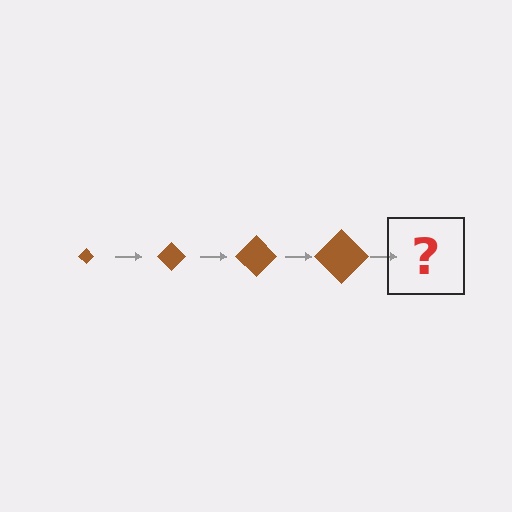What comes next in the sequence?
The next element should be a brown diamond, larger than the previous one.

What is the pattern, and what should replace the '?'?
The pattern is that the diamond gets progressively larger each step. The '?' should be a brown diamond, larger than the previous one.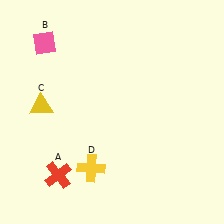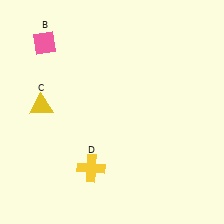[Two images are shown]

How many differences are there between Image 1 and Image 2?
There is 1 difference between the two images.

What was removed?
The red cross (A) was removed in Image 2.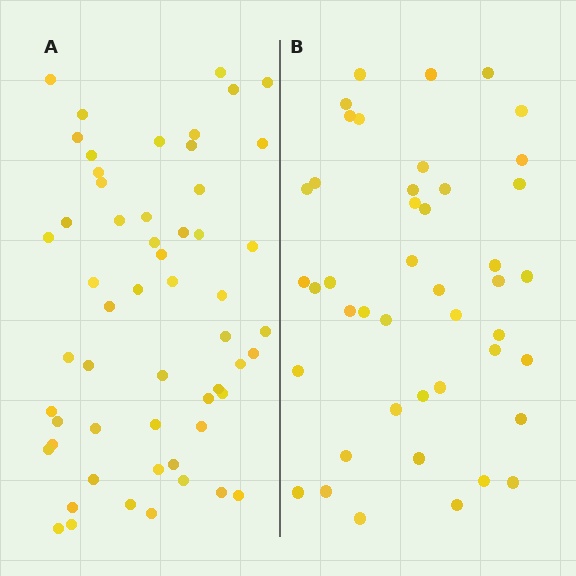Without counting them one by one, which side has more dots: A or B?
Region A (the left region) has more dots.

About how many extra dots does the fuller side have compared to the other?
Region A has roughly 12 or so more dots than region B.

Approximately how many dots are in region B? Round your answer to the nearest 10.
About 40 dots. (The exact count is 44, which rounds to 40.)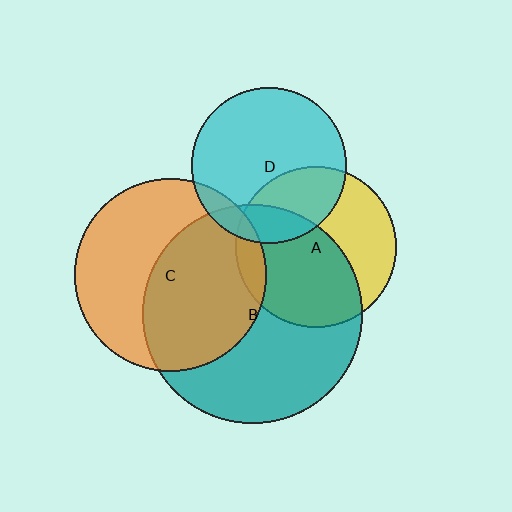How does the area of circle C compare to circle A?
Approximately 1.4 times.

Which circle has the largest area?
Circle B (teal).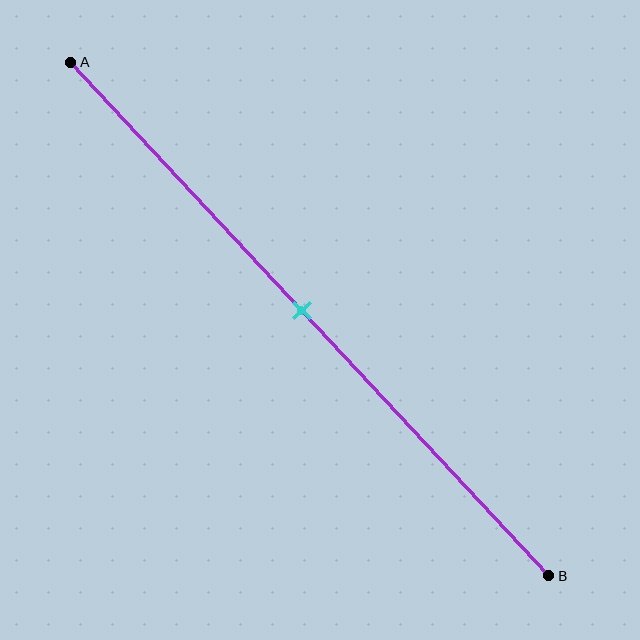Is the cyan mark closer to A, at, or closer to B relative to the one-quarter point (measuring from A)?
The cyan mark is closer to point B than the one-quarter point of segment AB.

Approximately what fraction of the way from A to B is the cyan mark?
The cyan mark is approximately 50% of the way from A to B.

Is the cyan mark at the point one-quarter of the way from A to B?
No, the mark is at about 50% from A, not at the 25% one-quarter point.